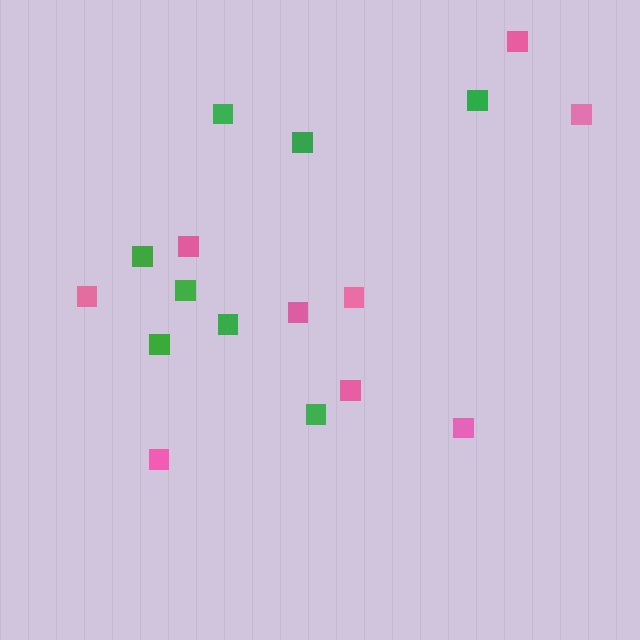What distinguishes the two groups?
There are 2 groups: one group of green squares (8) and one group of pink squares (9).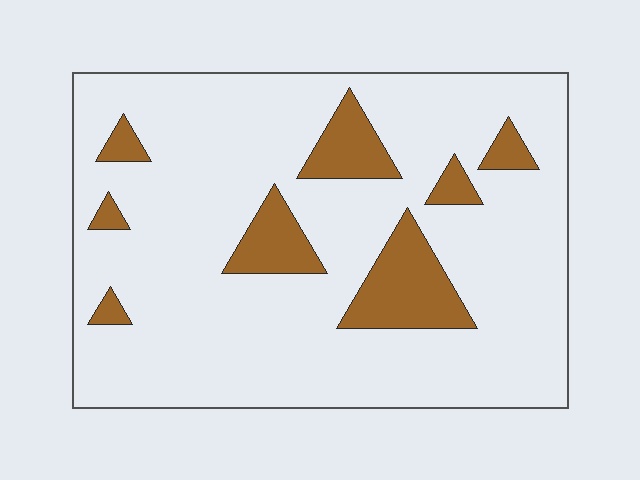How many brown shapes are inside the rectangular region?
8.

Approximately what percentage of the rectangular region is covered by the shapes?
Approximately 15%.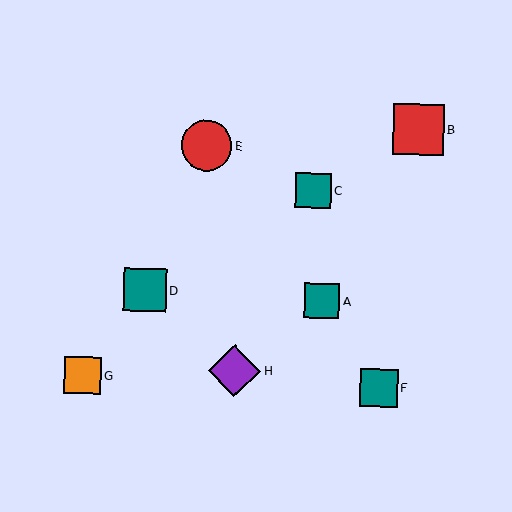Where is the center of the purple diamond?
The center of the purple diamond is at (235, 371).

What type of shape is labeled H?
Shape H is a purple diamond.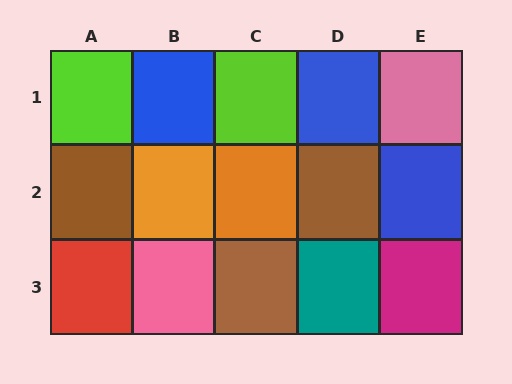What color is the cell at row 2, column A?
Brown.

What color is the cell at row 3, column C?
Brown.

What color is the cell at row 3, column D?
Teal.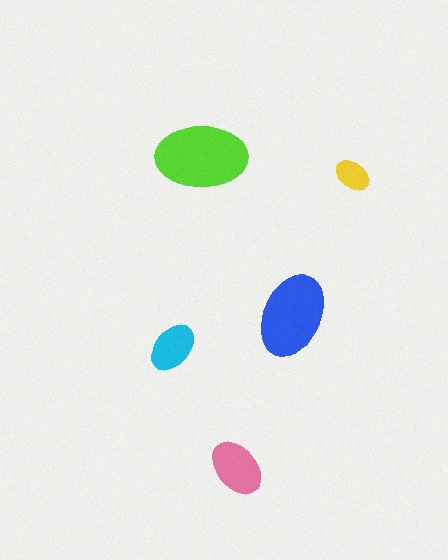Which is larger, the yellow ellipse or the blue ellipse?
The blue one.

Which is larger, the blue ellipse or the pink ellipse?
The blue one.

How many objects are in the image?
There are 5 objects in the image.